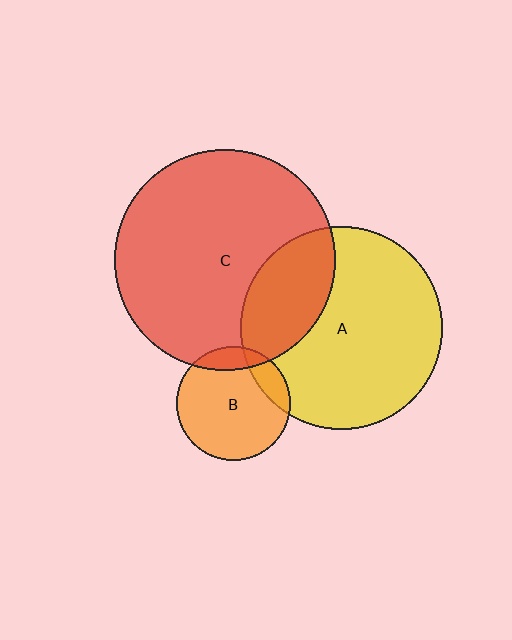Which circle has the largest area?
Circle C (red).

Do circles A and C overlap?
Yes.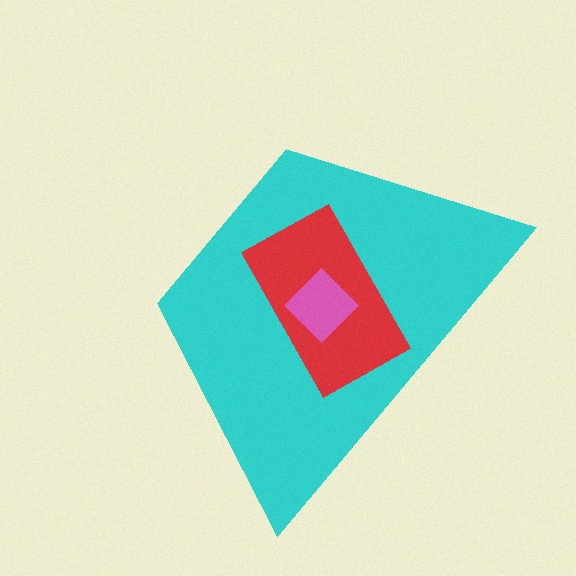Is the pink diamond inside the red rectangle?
Yes.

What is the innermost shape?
The pink diamond.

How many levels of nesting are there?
3.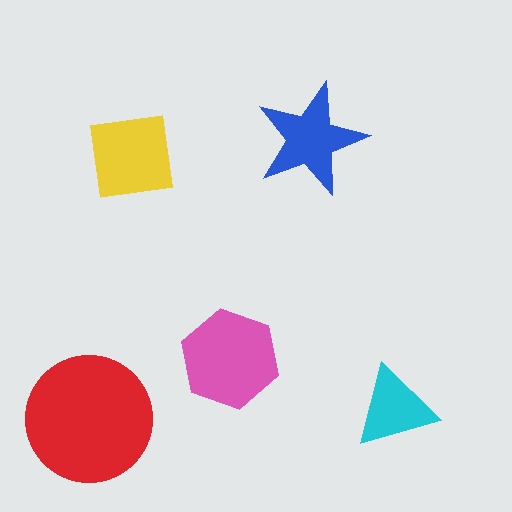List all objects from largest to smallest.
The red circle, the pink hexagon, the yellow square, the blue star, the cyan triangle.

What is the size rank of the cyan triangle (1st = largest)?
5th.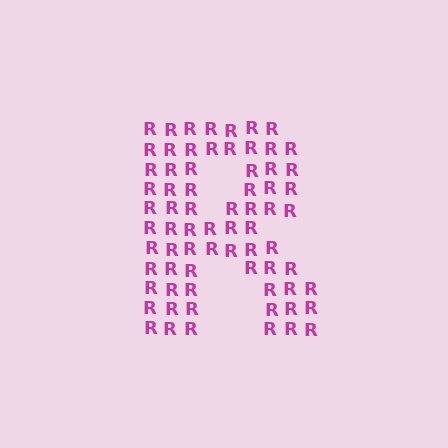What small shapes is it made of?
It is made of small letter R's.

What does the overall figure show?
The overall figure shows the letter R.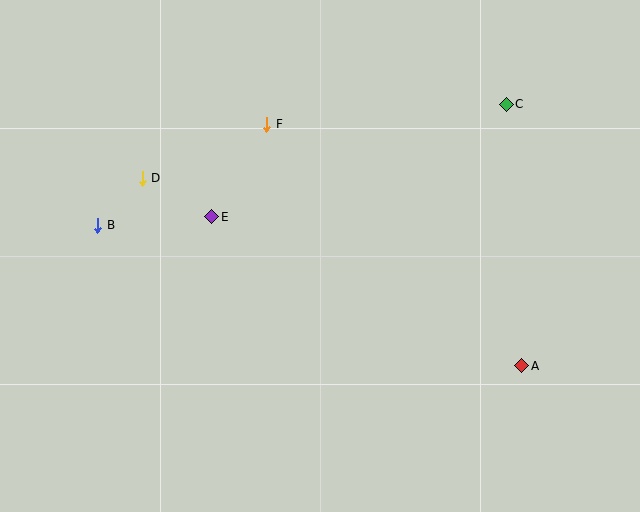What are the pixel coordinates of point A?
Point A is at (522, 366).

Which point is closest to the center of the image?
Point E at (212, 217) is closest to the center.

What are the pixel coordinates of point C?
Point C is at (506, 104).